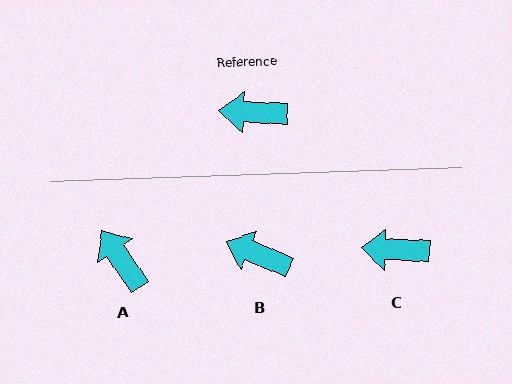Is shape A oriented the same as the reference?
No, it is off by about 53 degrees.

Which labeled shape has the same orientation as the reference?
C.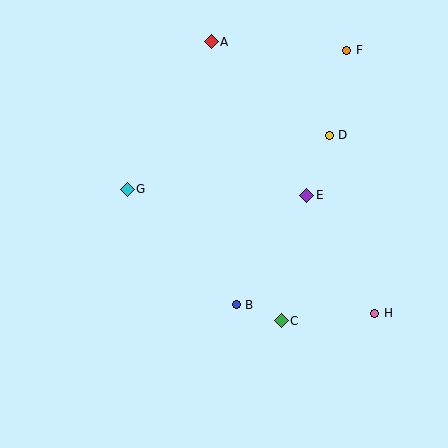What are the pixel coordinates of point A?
Point A is at (211, 42).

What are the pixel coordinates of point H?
Point H is at (375, 313).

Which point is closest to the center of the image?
Point B at (236, 305) is closest to the center.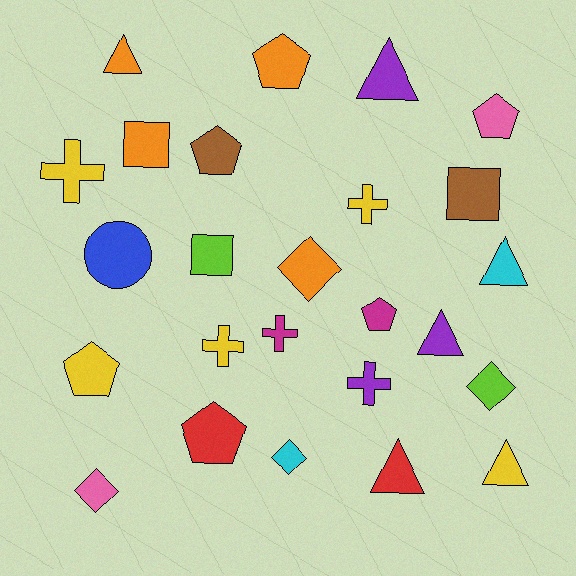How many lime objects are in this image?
There are 2 lime objects.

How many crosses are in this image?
There are 5 crosses.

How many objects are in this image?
There are 25 objects.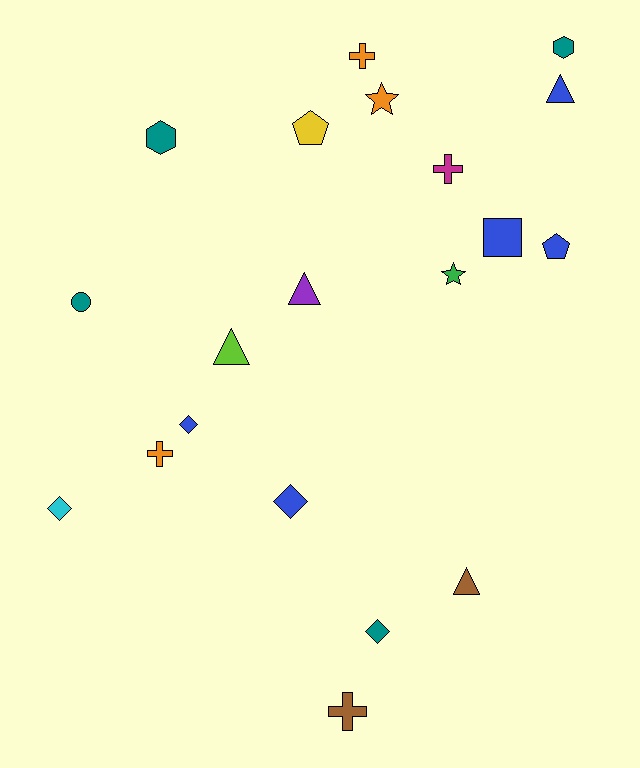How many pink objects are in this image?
There are no pink objects.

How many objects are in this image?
There are 20 objects.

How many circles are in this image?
There is 1 circle.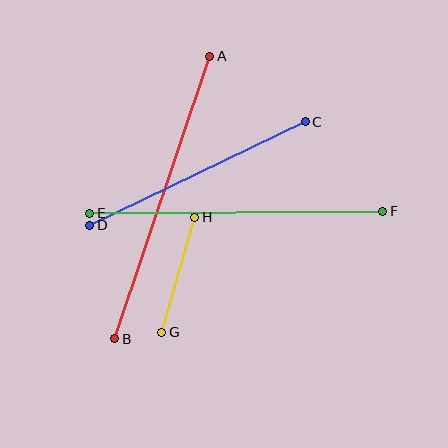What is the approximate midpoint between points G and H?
The midpoint is at approximately (178, 275) pixels.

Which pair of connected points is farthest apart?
Points A and B are farthest apart.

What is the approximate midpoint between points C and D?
The midpoint is at approximately (197, 174) pixels.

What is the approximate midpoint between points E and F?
The midpoint is at approximately (236, 212) pixels.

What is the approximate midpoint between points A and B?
The midpoint is at approximately (162, 198) pixels.